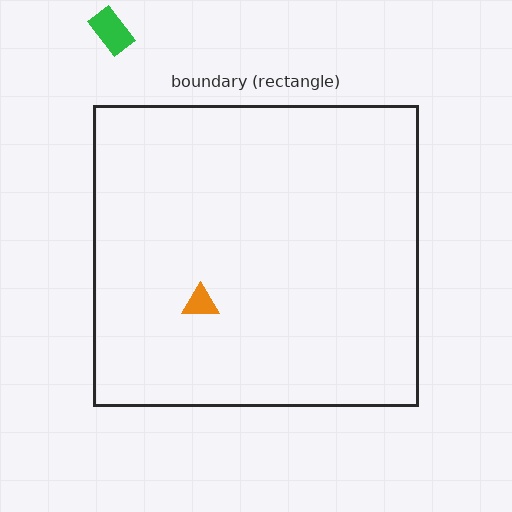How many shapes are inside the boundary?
1 inside, 1 outside.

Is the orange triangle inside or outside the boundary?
Inside.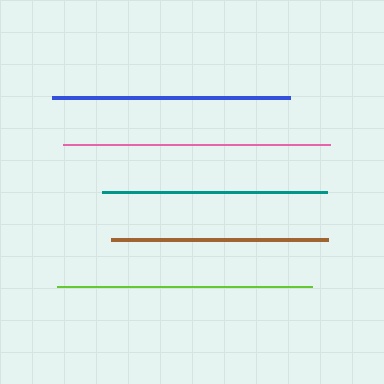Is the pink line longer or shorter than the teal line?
The pink line is longer than the teal line.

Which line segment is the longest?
The pink line is the longest at approximately 267 pixels.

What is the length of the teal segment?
The teal segment is approximately 226 pixels long.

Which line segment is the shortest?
The brown line is the shortest at approximately 218 pixels.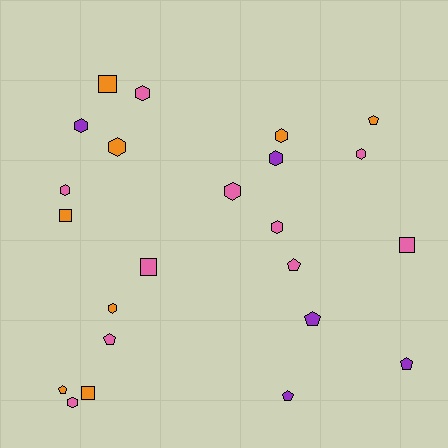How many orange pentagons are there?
There are 2 orange pentagons.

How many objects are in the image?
There are 23 objects.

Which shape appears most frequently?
Hexagon, with 11 objects.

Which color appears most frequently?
Pink, with 10 objects.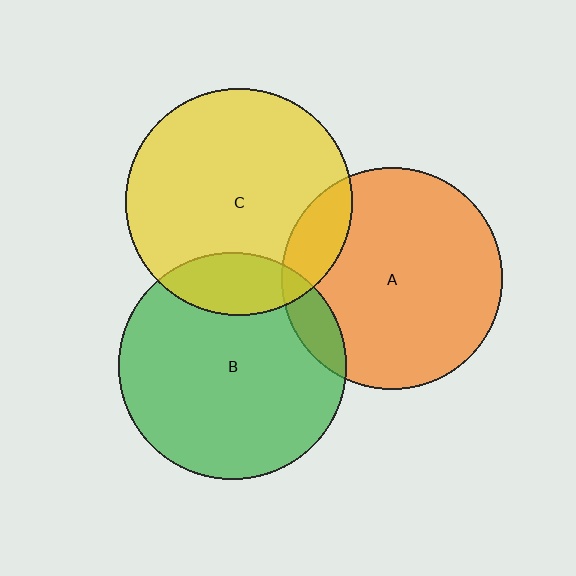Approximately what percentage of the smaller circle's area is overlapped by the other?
Approximately 15%.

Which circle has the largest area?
Circle C (yellow).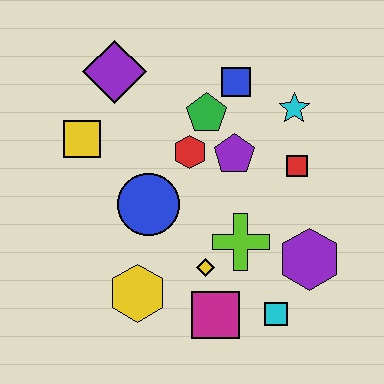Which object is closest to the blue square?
The green pentagon is closest to the blue square.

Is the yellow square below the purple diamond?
Yes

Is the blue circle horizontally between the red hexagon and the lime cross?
No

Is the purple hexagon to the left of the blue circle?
No